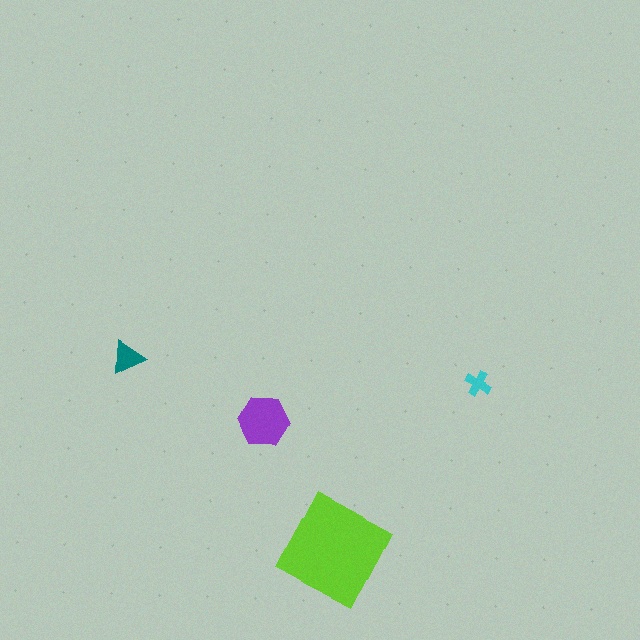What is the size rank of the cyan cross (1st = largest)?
4th.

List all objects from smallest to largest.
The cyan cross, the teal triangle, the purple hexagon, the lime diamond.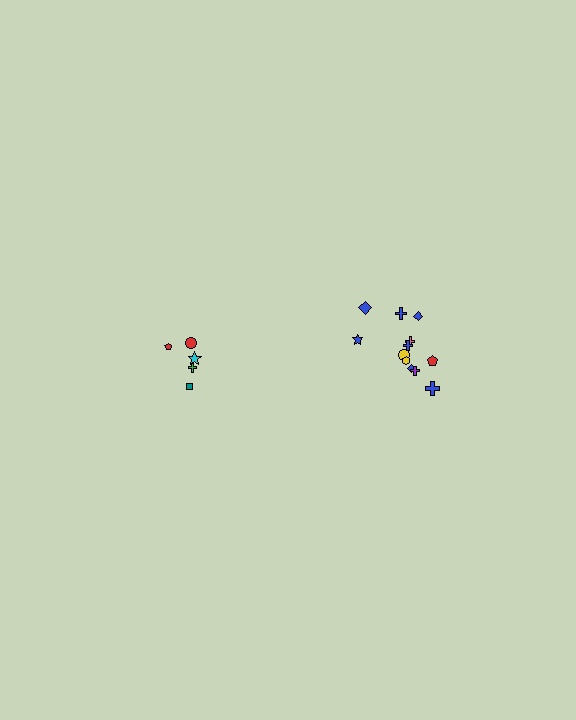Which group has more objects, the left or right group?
The right group.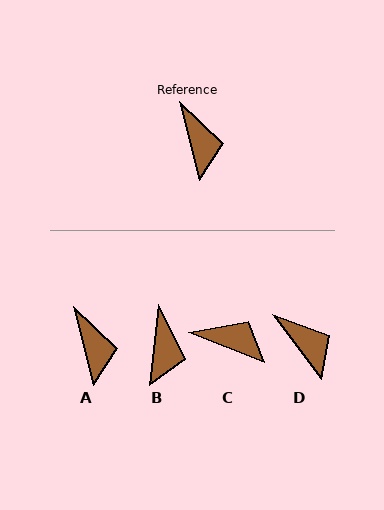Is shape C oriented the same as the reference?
No, it is off by about 55 degrees.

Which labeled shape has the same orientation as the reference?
A.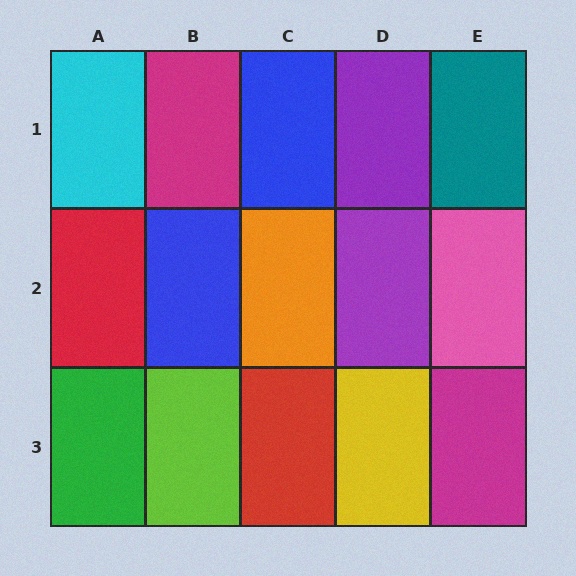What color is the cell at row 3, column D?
Yellow.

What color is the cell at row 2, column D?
Purple.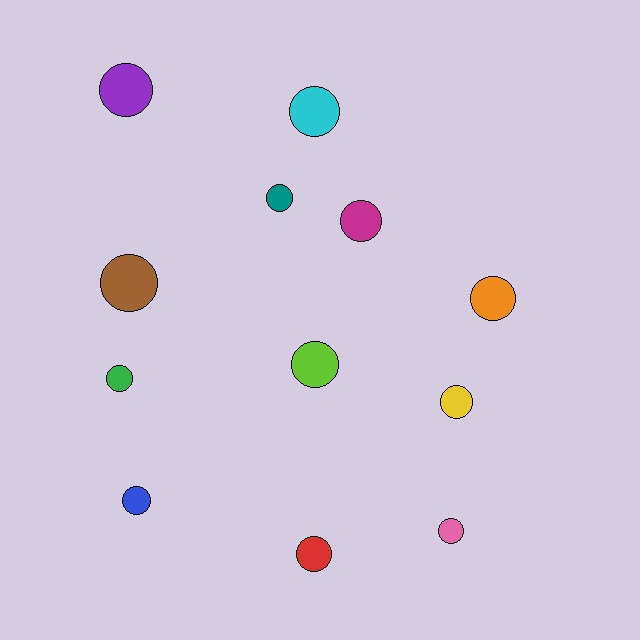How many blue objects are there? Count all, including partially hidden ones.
There is 1 blue object.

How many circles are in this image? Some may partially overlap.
There are 12 circles.